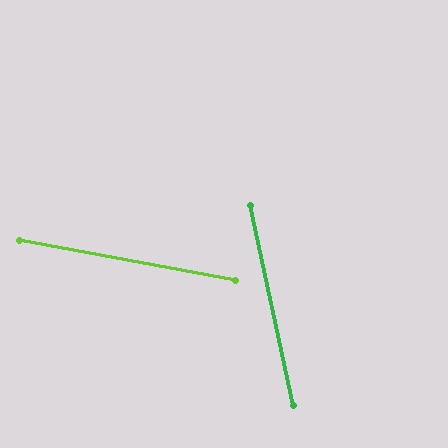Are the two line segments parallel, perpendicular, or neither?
Neither parallel nor perpendicular — they differ by about 68°.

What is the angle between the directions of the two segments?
Approximately 68 degrees.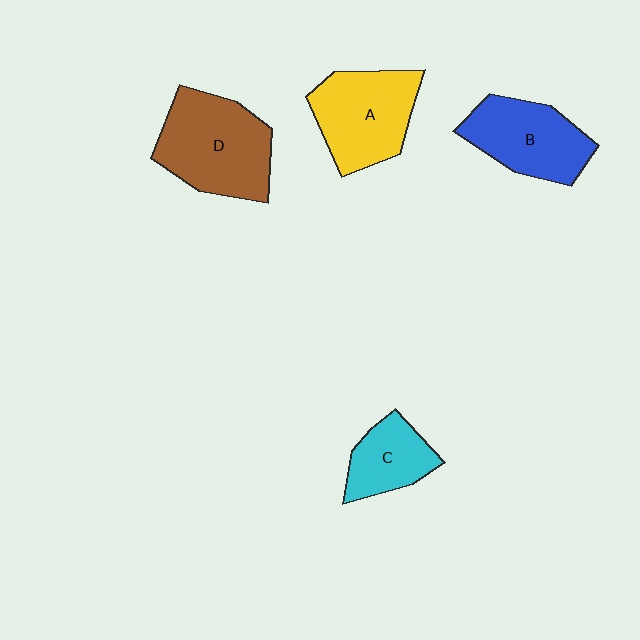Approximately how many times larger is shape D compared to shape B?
Approximately 1.2 times.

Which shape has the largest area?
Shape D (brown).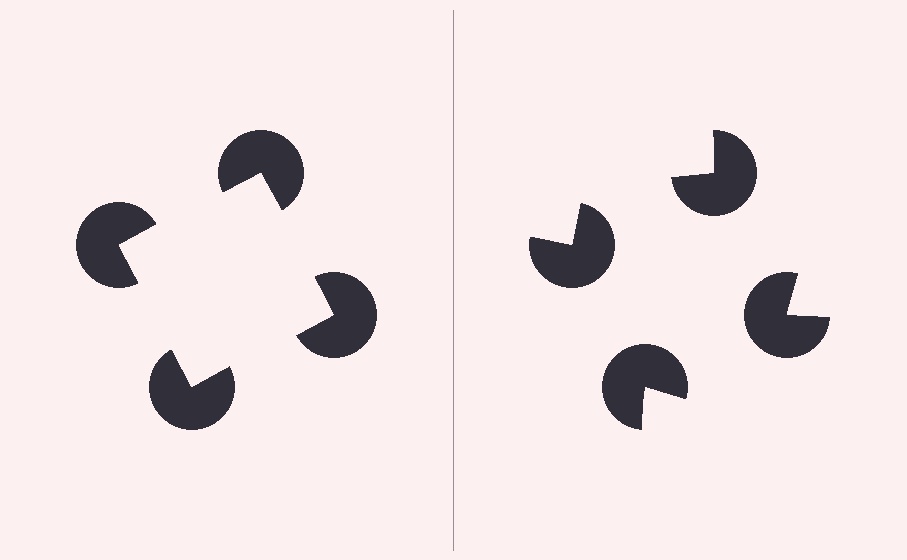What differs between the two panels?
The pac-man discs are positioned identically on both sides; only the wedge orientations differ. On the left they align to a square; on the right they are misaligned.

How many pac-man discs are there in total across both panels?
8 — 4 on each side.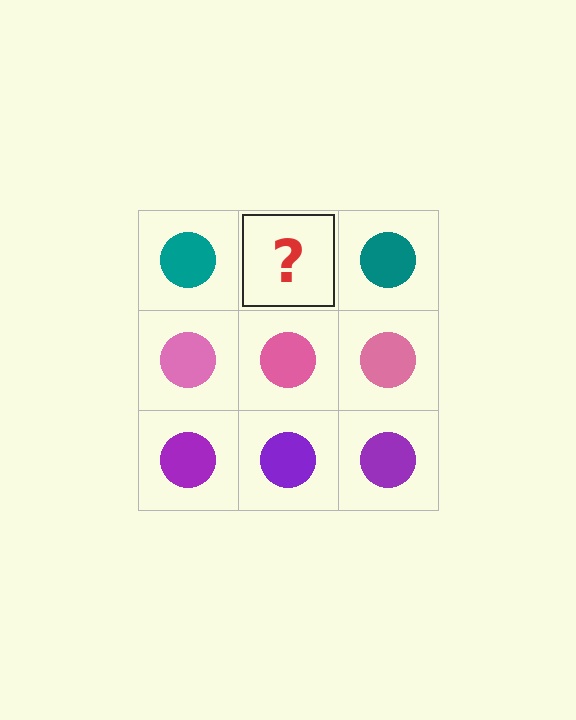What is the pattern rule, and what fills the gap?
The rule is that each row has a consistent color. The gap should be filled with a teal circle.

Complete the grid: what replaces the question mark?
The question mark should be replaced with a teal circle.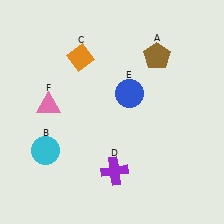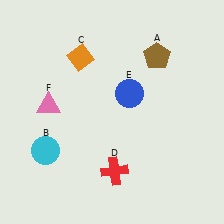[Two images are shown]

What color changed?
The cross (D) changed from purple in Image 1 to red in Image 2.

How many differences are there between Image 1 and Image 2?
There is 1 difference between the two images.